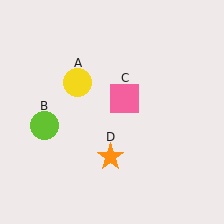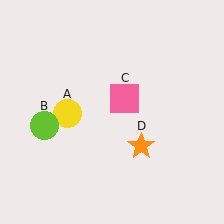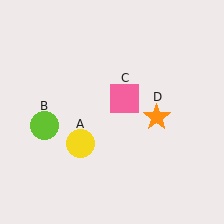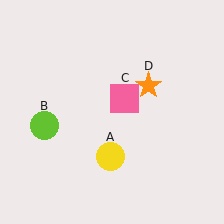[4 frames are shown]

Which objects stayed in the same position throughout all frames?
Lime circle (object B) and pink square (object C) remained stationary.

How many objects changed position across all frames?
2 objects changed position: yellow circle (object A), orange star (object D).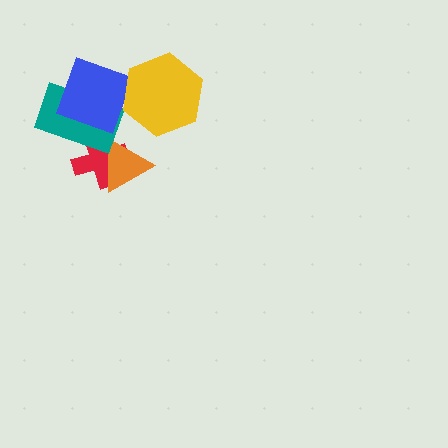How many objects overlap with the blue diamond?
2 objects overlap with the blue diamond.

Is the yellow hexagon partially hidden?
No, no other shape covers it.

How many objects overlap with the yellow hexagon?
1 object overlaps with the yellow hexagon.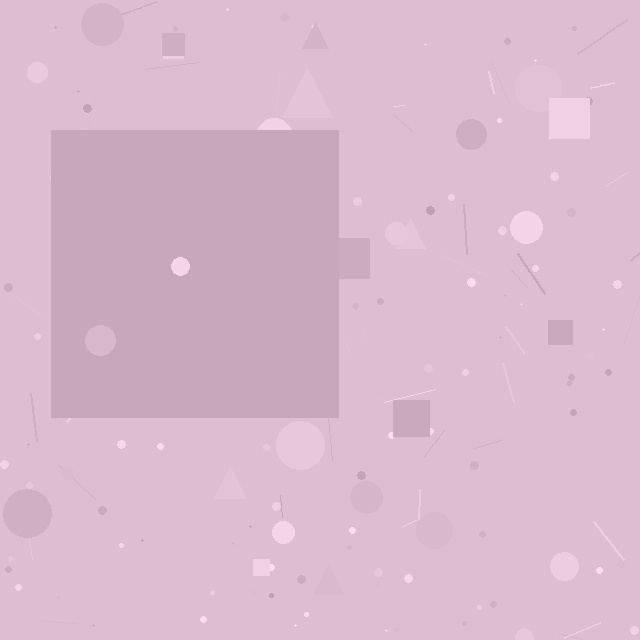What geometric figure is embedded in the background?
A square is embedded in the background.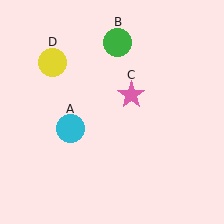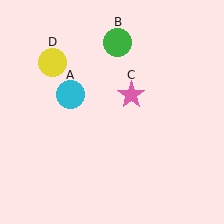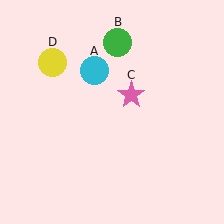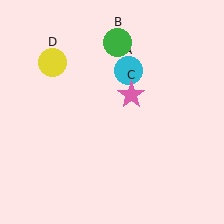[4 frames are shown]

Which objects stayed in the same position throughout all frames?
Green circle (object B) and pink star (object C) and yellow circle (object D) remained stationary.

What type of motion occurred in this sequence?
The cyan circle (object A) rotated clockwise around the center of the scene.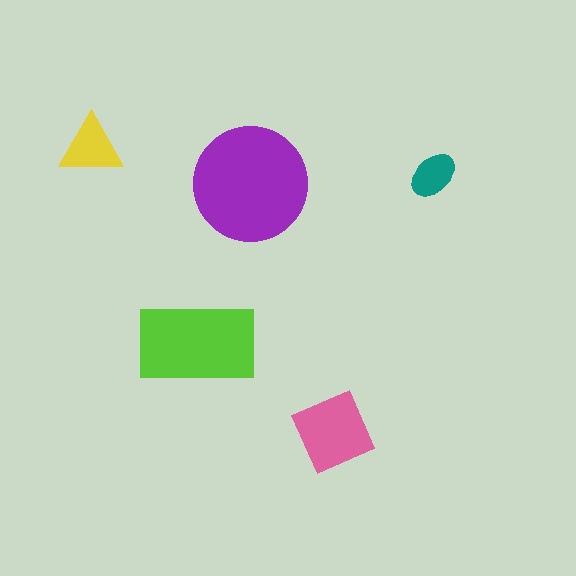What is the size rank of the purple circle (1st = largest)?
1st.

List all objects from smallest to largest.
The teal ellipse, the yellow triangle, the pink square, the lime rectangle, the purple circle.